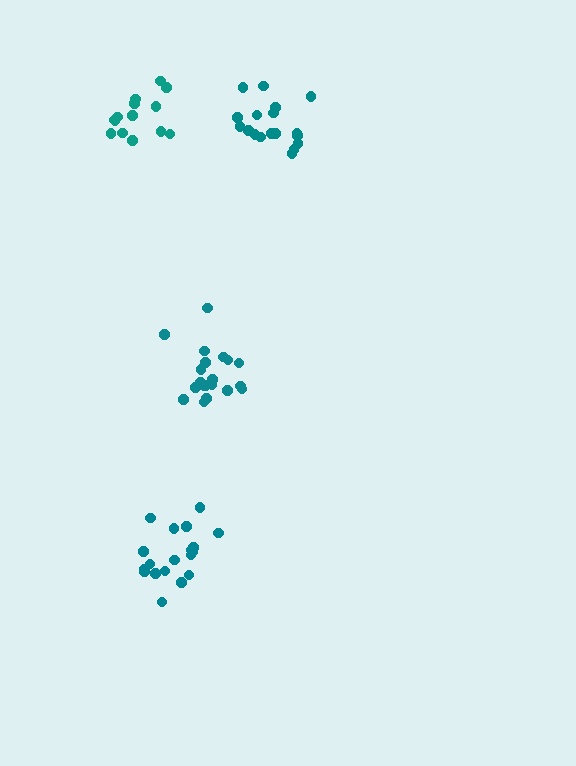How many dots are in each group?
Group 1: 18 dots, Group 2: 19 dots, Group 3: 20 dots, Group 4: 14 dots (71 total).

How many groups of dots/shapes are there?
There are 4 groups.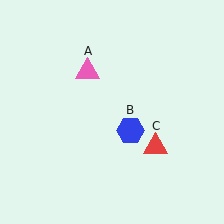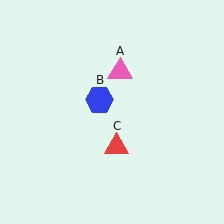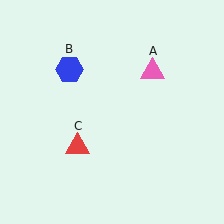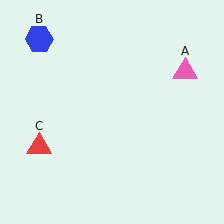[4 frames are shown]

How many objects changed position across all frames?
3 objects changed position: pink triangle (object A), blue hexagon (object B), red triangle (object C).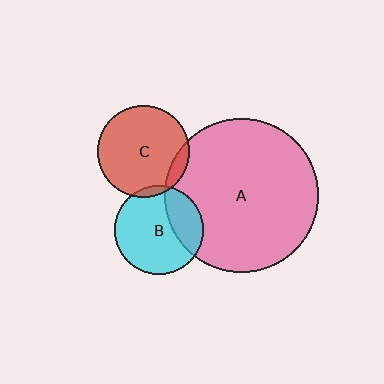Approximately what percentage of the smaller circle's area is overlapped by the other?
Approximately 5%.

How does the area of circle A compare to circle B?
Approximately 3.0 times.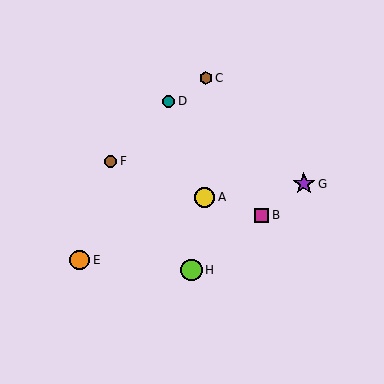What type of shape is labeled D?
Shape D is a teal circle.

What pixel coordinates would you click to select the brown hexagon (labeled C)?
Click at (206, 78) to select the brown hexagon C.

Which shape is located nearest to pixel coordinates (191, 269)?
The lime circle (labeled H) at (191, 270) is nearest to that location.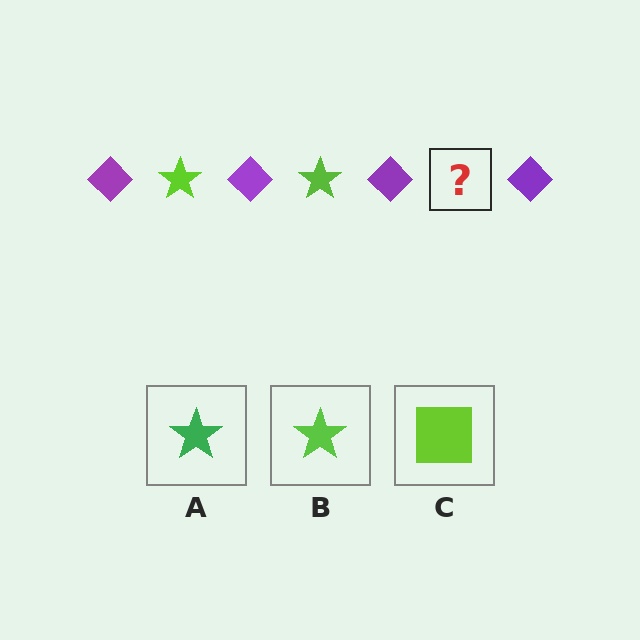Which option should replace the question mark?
Option B.